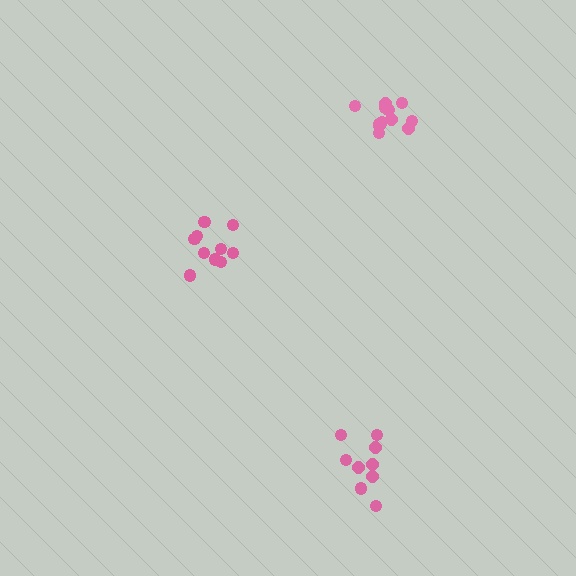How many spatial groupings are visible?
There are 3 spatial groupings.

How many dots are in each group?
Group 1: 9 dots, Group 2: 12 dots, Group 3: 11 dots (32 total).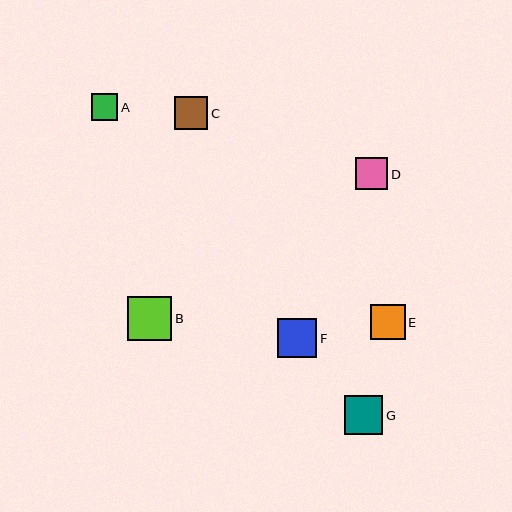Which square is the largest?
Square B is the largest with a size of approximately 44 pixels.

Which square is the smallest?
Square A is the smallest with a size of approximately 27 pixels.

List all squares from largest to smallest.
From largest to smallest: B, F, G, E, C, D, A.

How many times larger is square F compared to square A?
Square F is approximately 1.5 times the size of square A.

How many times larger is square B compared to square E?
Square B is approximately 1.2 times the size of square E.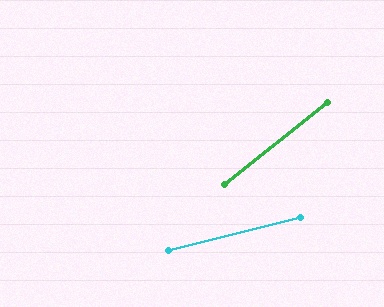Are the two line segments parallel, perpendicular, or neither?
Neither parallel nor perpendicular — they differ by about 25°.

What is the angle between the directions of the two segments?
Approximately 25 degrees.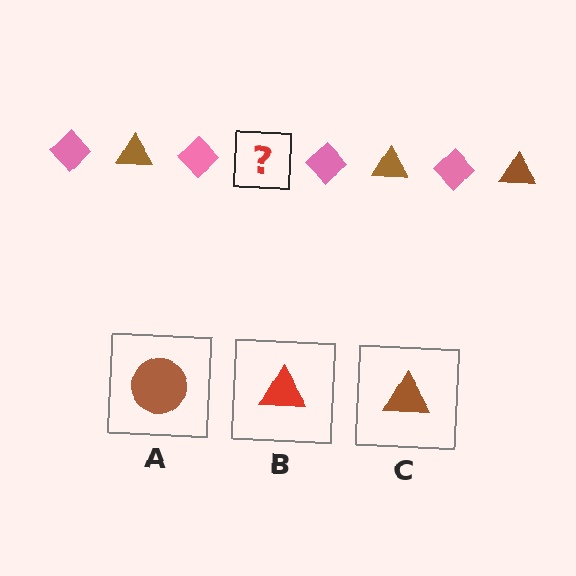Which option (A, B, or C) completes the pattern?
C.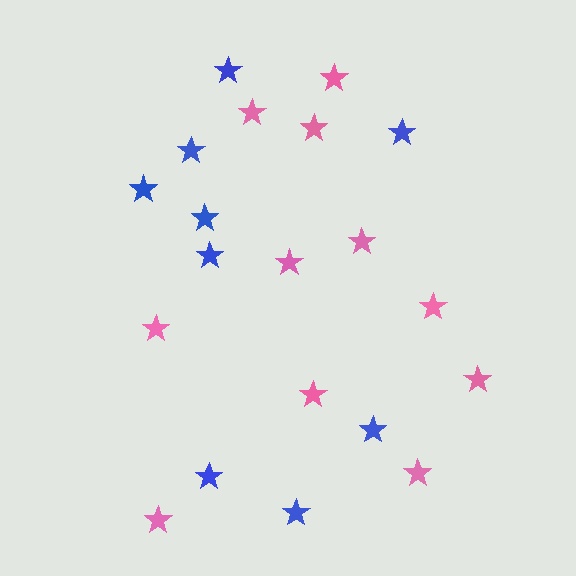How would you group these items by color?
There are 2 groups: one group of pink stars (11) and one group of blue stars (9).